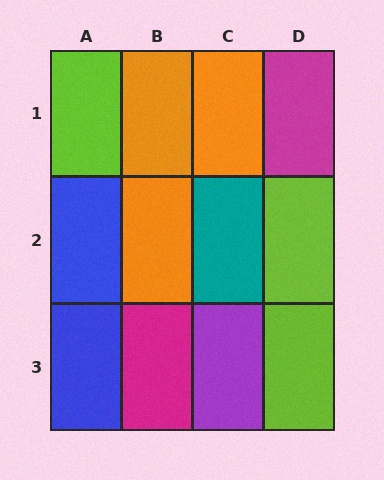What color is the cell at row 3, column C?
Purple.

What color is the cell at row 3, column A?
Blue.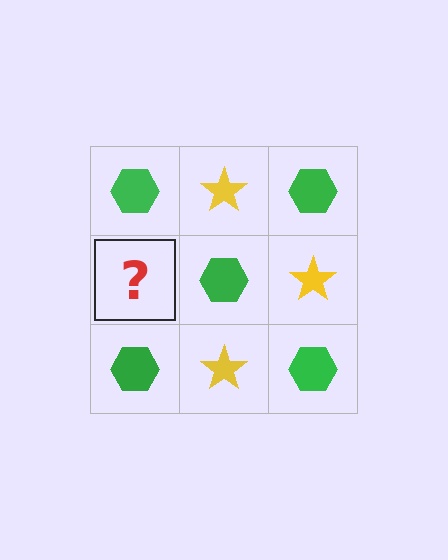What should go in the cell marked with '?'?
The missing cell should contain a yellow star.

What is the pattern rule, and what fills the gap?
The rule is that it alternates green hexagon and yellow star in a checkerboard pattern. The gap should be filled with a yellow star.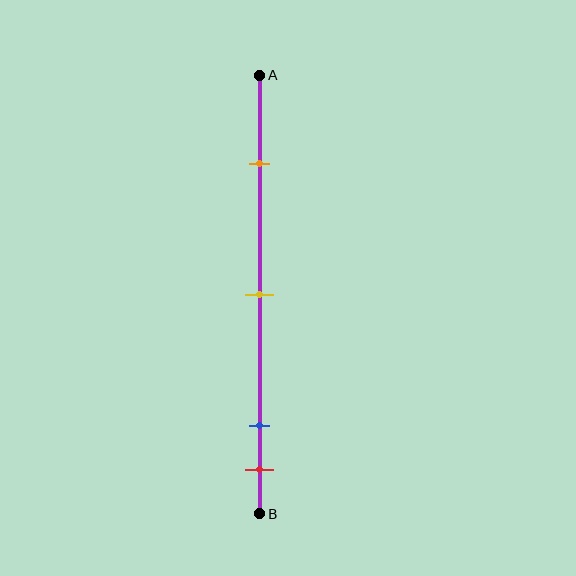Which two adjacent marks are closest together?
The blue and red marks are the closest adjacent pair.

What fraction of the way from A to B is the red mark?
The red mark is approximately 90% (0.9) of the way from A to B.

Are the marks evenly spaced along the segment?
No, the marks are not evenly spaced.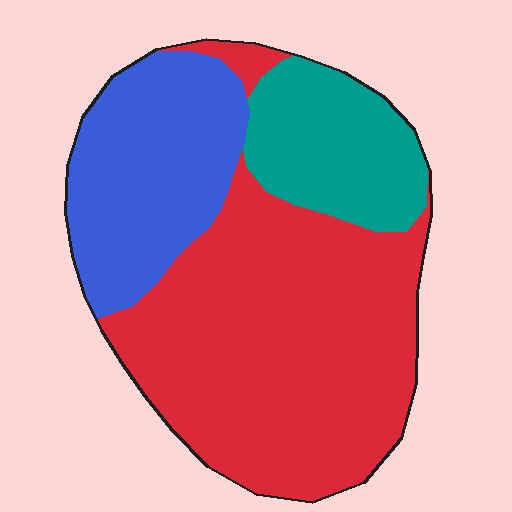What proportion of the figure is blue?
Blue covers 26% of the figure.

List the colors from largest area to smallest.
From largest to smallest: red, blue, teal.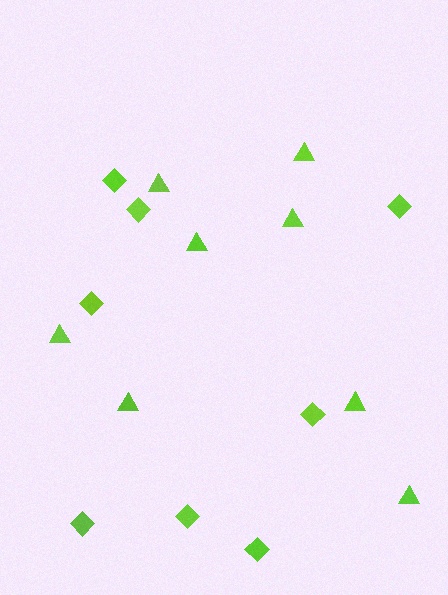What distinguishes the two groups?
There are 2 groups: one group of diamonds (8) and one group of triangles (8).